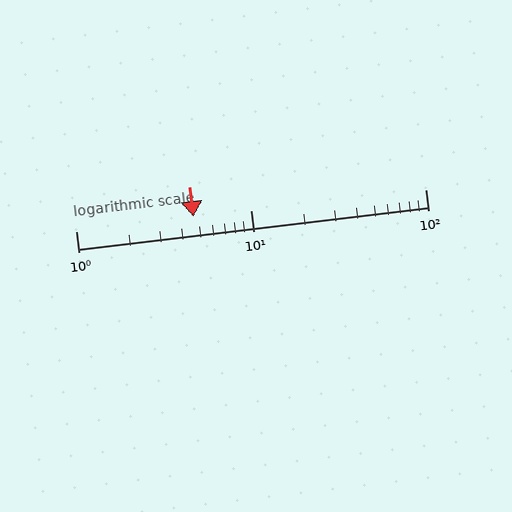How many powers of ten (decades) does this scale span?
The scale spans 2 decades, from 1 to 100.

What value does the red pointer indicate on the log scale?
The pointer indicates approximately 4.7.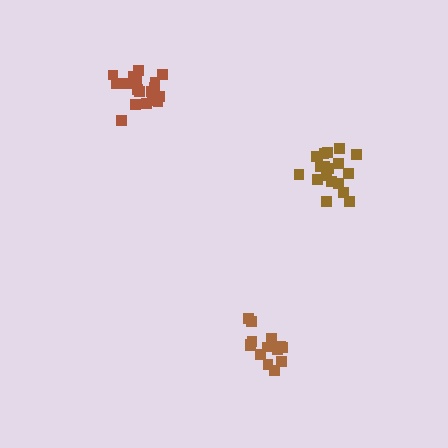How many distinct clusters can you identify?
There are 3 distinct clusters.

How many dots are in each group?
Group 1: 14 dots, Group 2: 20 dots, Group 3: 20 dots (54 total).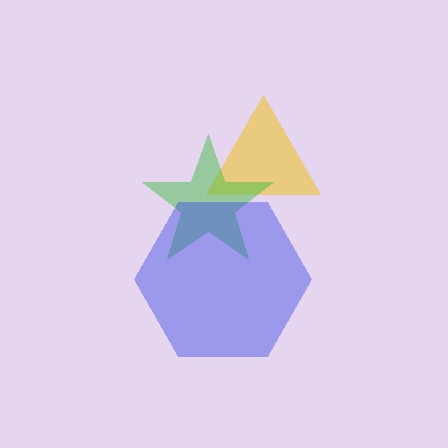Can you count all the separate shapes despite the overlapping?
Yes, there are 3 separate shapes.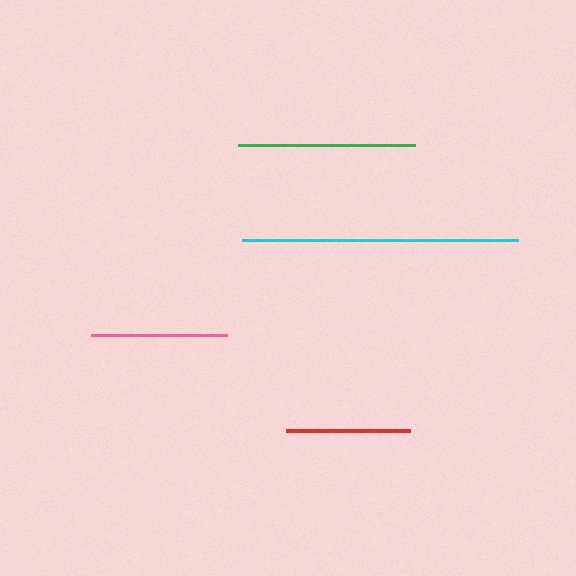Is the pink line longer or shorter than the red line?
The pink line is longer than the red line.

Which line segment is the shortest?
The red line is the shortest at approximately 124 pixels.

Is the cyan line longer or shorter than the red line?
The cyan line is longer than the red line.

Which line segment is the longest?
The cyan line is the longest at approximately 276 pixels.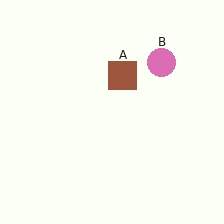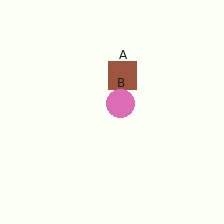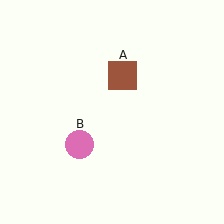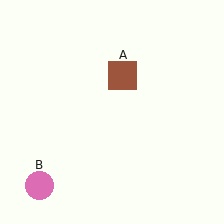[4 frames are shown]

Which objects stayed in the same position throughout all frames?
Brown square (object A) remained stationary.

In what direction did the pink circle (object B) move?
The pink circle (object B) moved down and to the left.